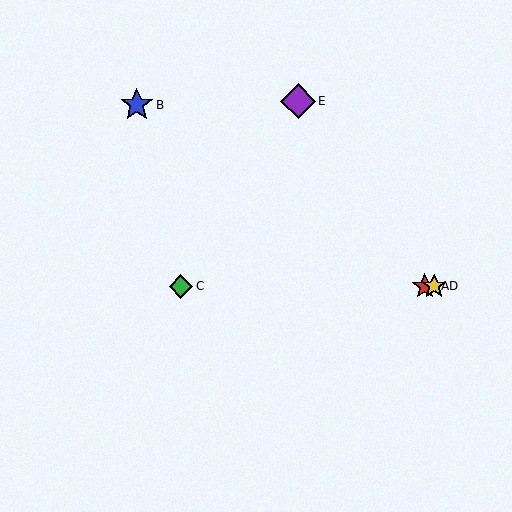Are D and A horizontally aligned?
Yes, both are at y≈286.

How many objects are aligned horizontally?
3 objects (A, C, D) are aligned horizontally.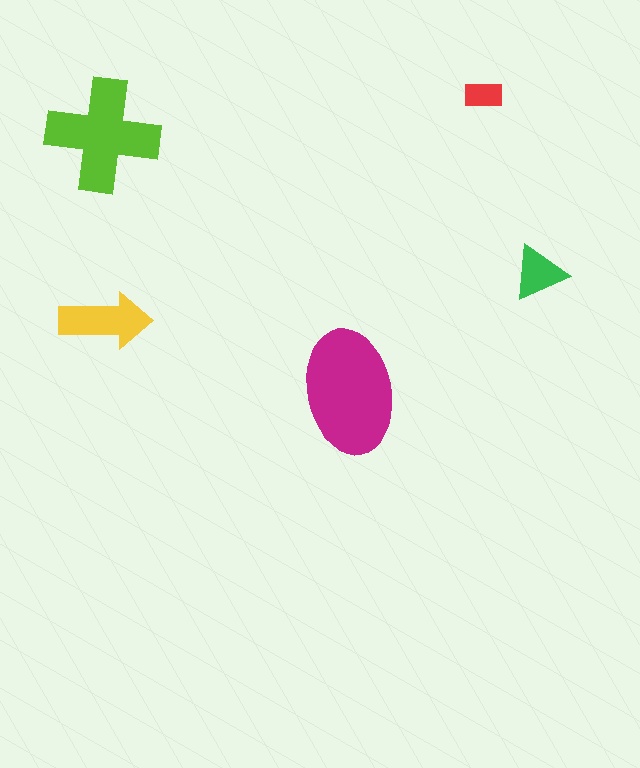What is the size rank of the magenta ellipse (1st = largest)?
1st.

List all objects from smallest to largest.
The red rectangle, the green triangle, the yellow arrow, the lime cross, the magenta ellipse.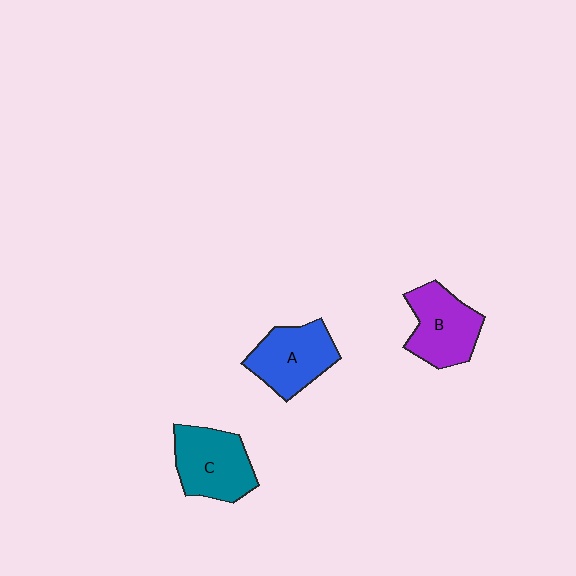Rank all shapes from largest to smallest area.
From largest to smallest: C (teal), B (purple), A (blue).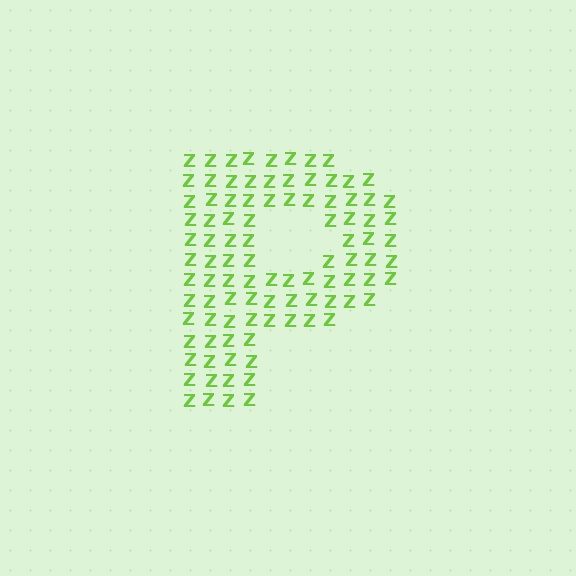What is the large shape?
The large shape is the letter P.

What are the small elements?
The small elements are letter Z's.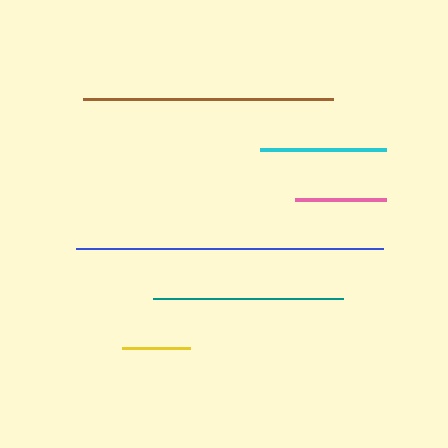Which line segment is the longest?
The blue line is the longest at approximately 307 pixels.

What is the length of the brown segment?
The brown segment is approximately 250 pixels long.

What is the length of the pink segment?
The pink segment is approximately 91 pixels long.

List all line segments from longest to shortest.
From longest to shortest: blue, brown, teal, cyan, pink, yellow.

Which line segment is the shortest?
The yellow line is the shortest at approximately 68 pixels.